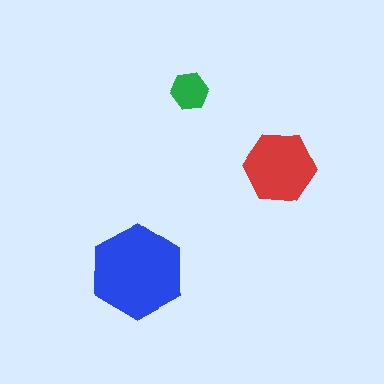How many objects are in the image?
There are 3 objects in the image.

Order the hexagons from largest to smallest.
the blue one, the red one, the green one.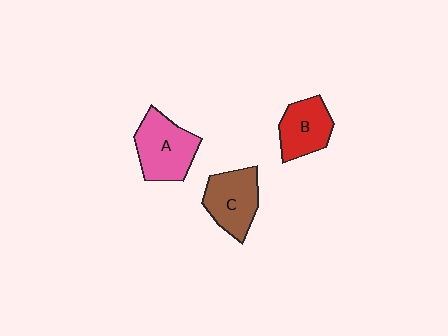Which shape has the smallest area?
Shape B (red).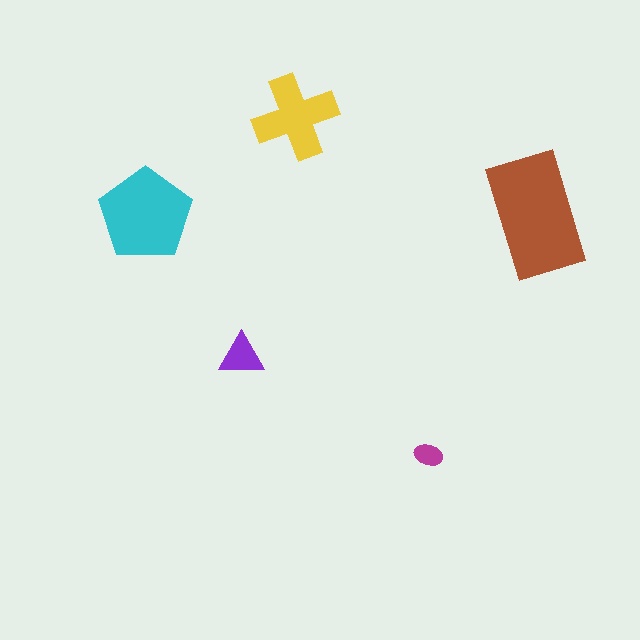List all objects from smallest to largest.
The magenta ellipse, the purple triangle, the yellow cross, the cyan pentagon, the brown rectangle.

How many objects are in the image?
There are 5 objects in the image.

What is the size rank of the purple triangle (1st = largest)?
4th.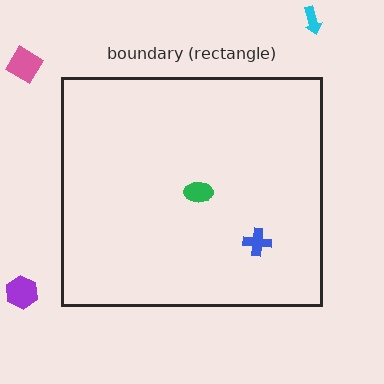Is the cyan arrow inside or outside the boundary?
Outside.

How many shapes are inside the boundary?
2 inside, 3 outside.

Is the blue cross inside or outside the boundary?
Inside.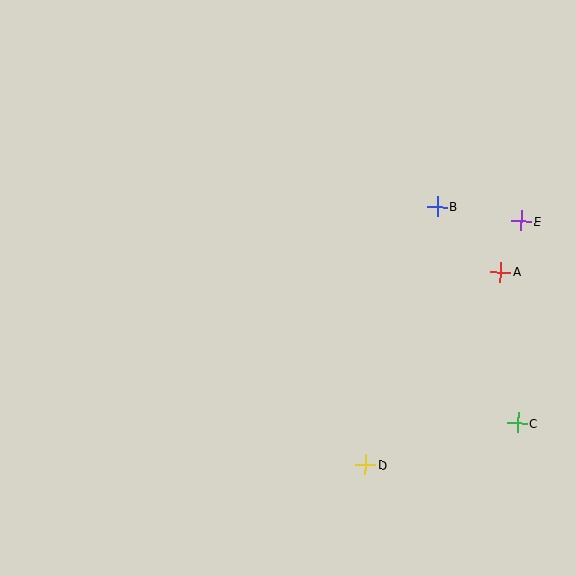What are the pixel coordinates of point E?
Point E is at (521, 221).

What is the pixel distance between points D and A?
The distance between D and A is 235 pixels.